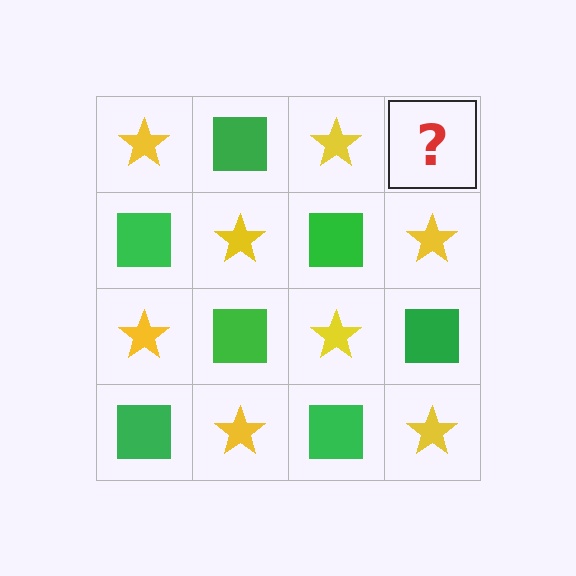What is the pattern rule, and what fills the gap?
The rule is that it alternates yellow star and green square in a checkerboard pattern. The gap should be filled with a green square.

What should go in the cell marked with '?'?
The missing cell should contain a green square.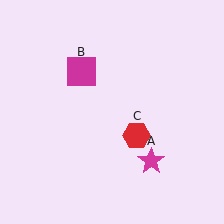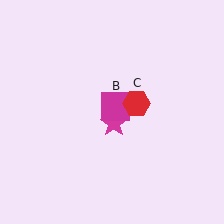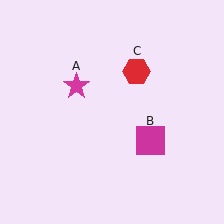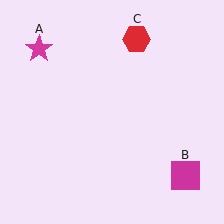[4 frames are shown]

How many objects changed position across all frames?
3 objects changed position: magenta star (object A), magenta square (object B), red hexagon (object C).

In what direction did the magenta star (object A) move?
The magenta star (object A) moved up and to the left.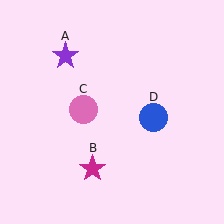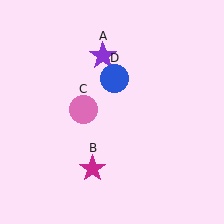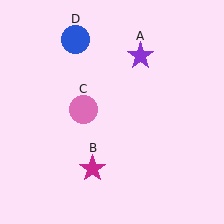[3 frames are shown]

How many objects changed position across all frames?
2 objects changed position: purple star (object A), blue circle (object D).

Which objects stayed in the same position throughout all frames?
Magenta star (object B) and pink circle (object C) remained stationary.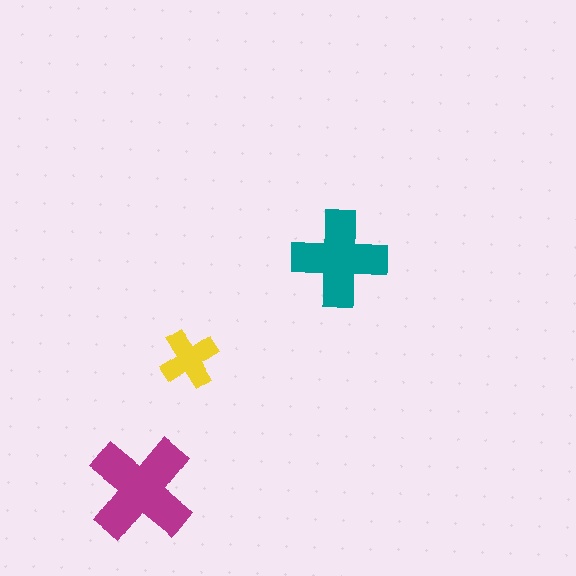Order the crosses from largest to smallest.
the magenta one, the teal one, the yellow one.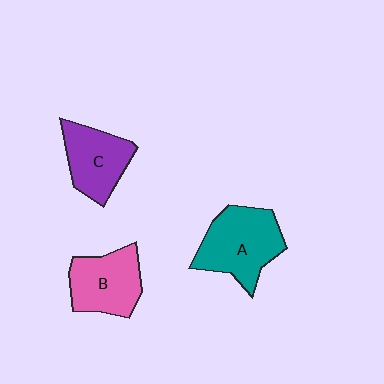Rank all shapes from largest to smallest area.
From largest to smallest: A (teal), B (pink), C (purple).